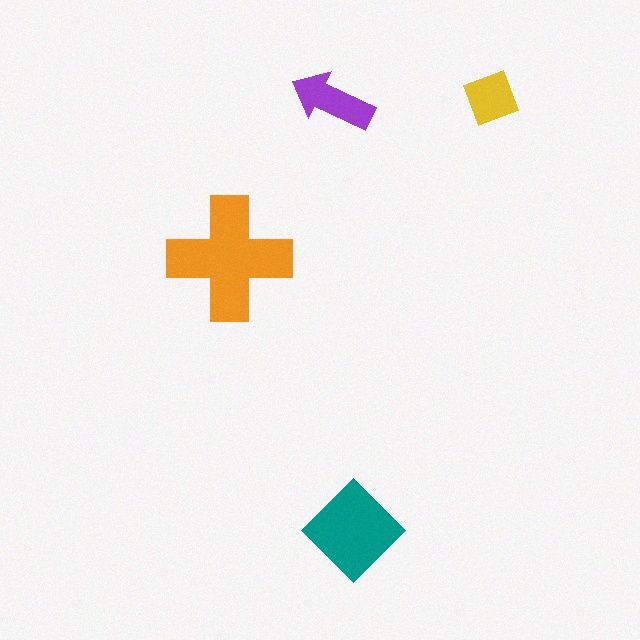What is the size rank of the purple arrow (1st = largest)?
3rd.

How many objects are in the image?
There are 4 objects in the image.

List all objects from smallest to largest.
The yellow square, the purple arrow, the teal diamond, the orange cross.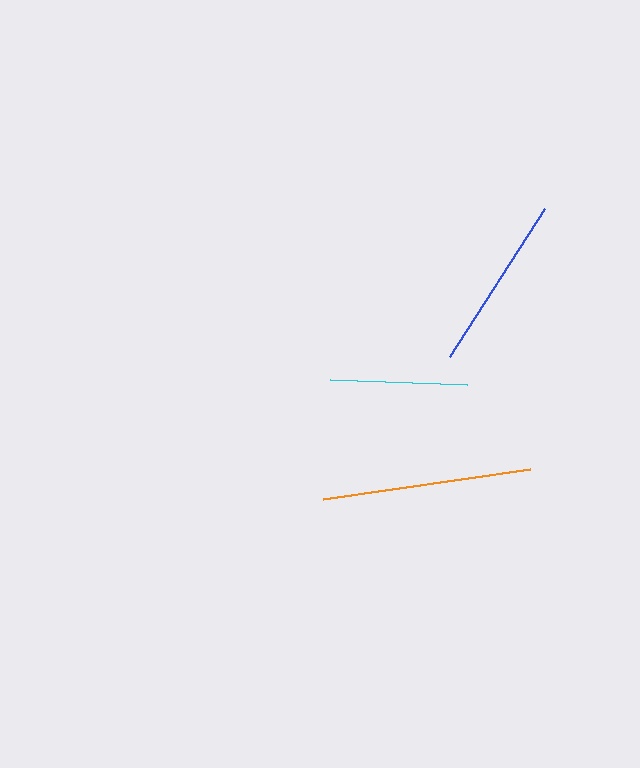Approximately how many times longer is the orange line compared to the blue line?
The orange line is approximately 1.2 times the length of the blue line.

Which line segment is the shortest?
The cyan line is the shortest at approximately 136 pixels.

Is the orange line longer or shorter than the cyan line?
The orange line is longer than the cyan line.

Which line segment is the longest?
The orange line is the longest at approximately 208 pixels.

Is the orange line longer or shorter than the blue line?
The orange line is longer than the blue line.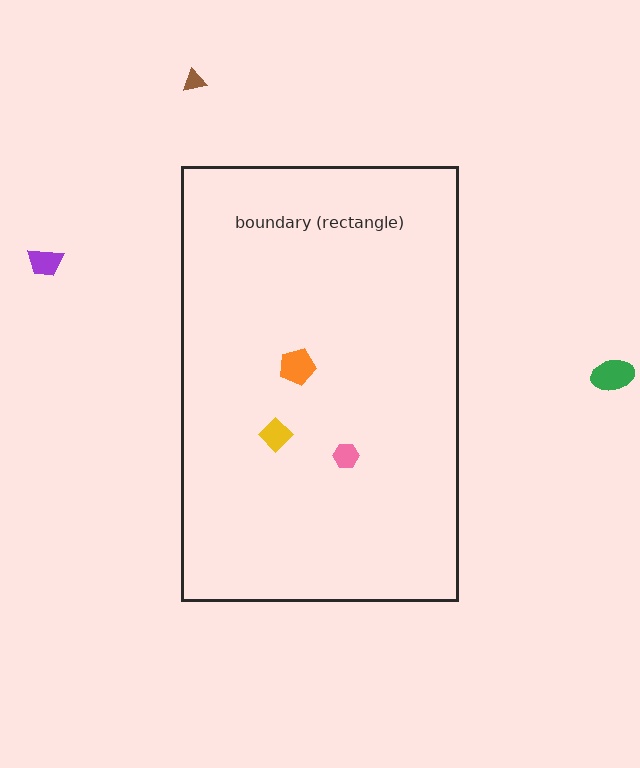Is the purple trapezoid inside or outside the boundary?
Outside.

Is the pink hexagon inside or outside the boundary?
Inside.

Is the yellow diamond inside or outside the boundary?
Inside.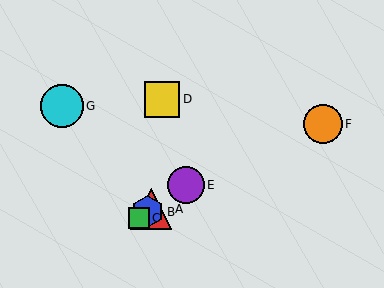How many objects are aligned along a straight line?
4 objects (A, B, C, E) are aligned along a straight line.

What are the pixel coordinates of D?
Object D is at (162, 99).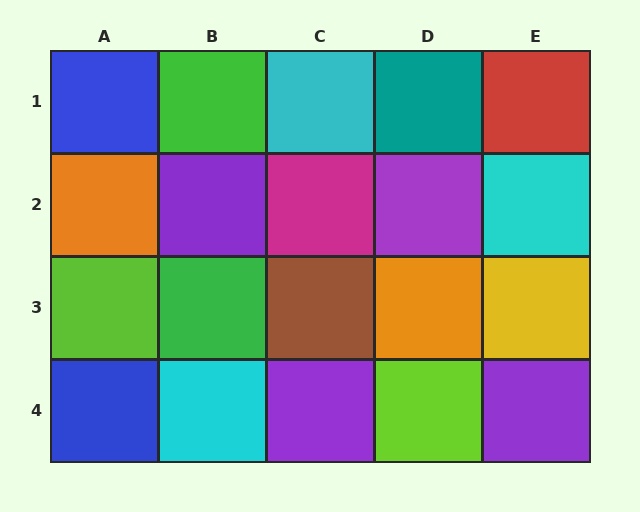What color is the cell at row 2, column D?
Purple.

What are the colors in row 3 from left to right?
Lime, green, brown, orange, yellow.